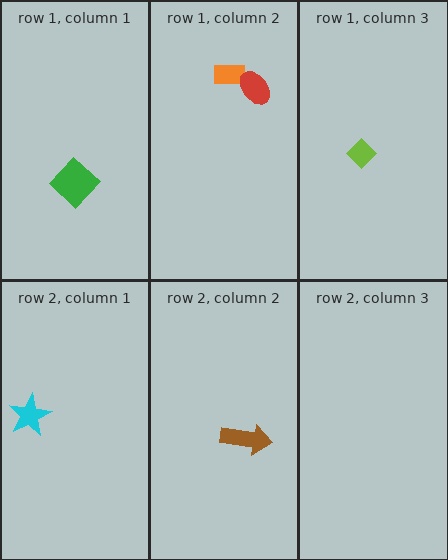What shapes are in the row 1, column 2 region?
The orange rectangle, the red ellipse.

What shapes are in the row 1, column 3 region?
The lime diamond.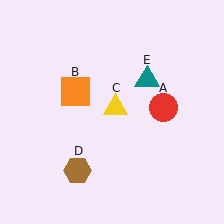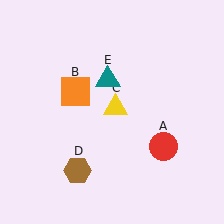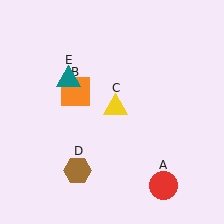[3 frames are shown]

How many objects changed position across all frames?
2 objects changed position: red circle (object A), teal triangle (object E).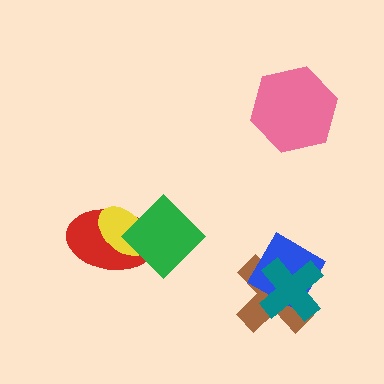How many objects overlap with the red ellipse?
2 objects overlap with the red ellipse.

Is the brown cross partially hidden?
Yes, it is partially covered by another shape.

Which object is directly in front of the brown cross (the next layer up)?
The blue square is directly in front of the brown cross.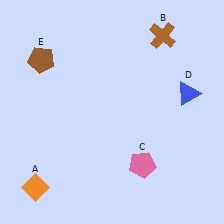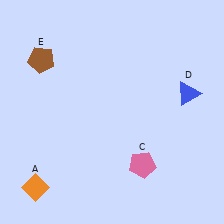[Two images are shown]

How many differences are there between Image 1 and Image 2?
There is 1 difference between the two images.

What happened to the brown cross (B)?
The brown cross (B) was removed in Image 2. It was in the top-right area of Image 1.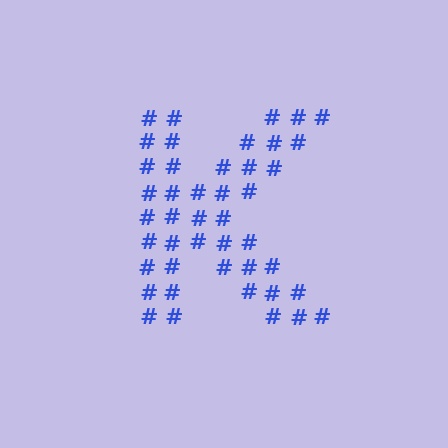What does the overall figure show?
The overall figure shows the letter K.